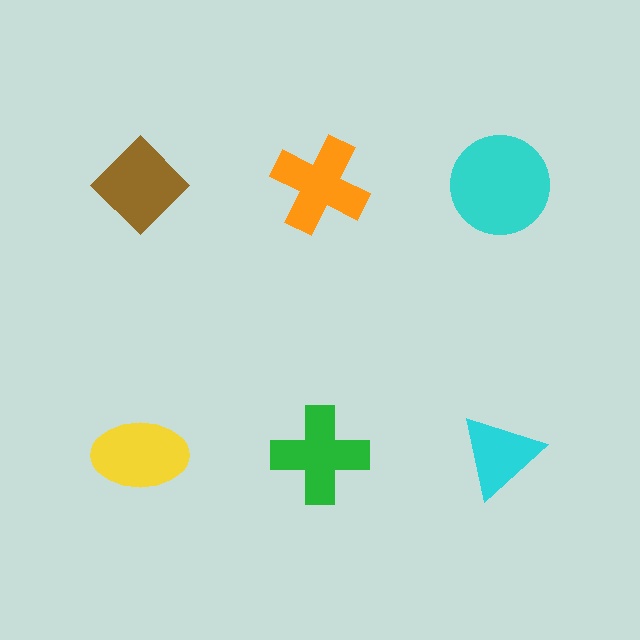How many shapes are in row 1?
3 shapes.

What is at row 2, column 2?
A green cross.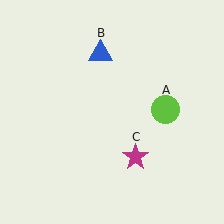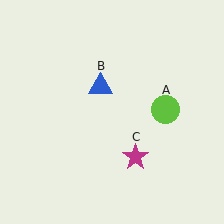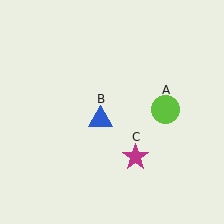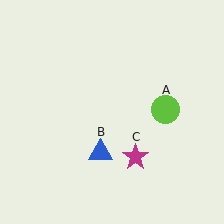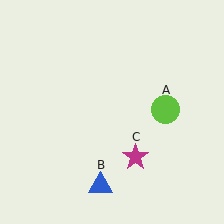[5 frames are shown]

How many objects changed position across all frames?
1 object changed position: blue triangle (object B).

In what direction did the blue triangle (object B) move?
The blue triangle (object B) moved down.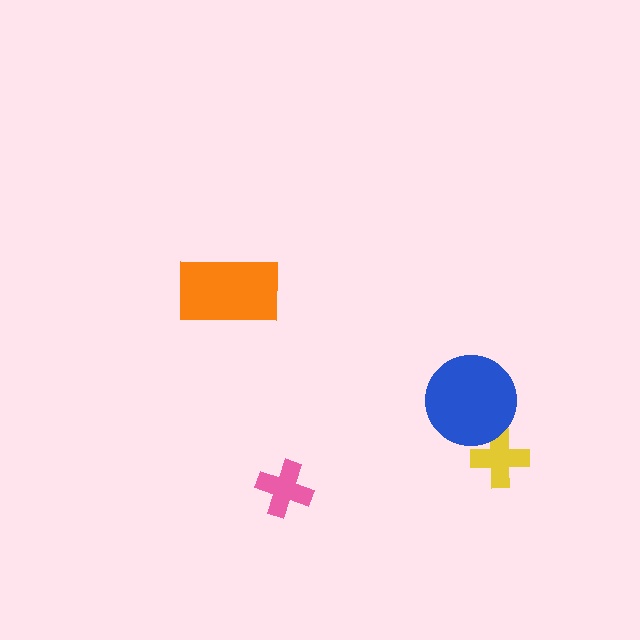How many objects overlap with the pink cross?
0 objects overlap with the pink cross.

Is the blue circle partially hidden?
No, no other shape covers it.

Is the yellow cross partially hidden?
Yes, it is partially covered by another shape.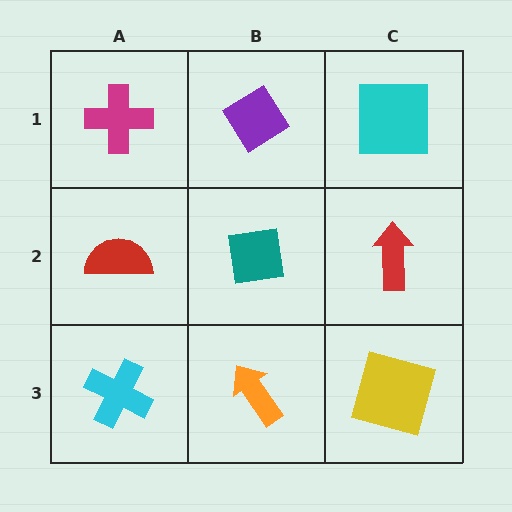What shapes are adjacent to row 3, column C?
A red arrow (row 2, column C), an orange arrow (row 3, column B).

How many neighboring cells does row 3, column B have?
3.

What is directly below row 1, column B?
A teal square.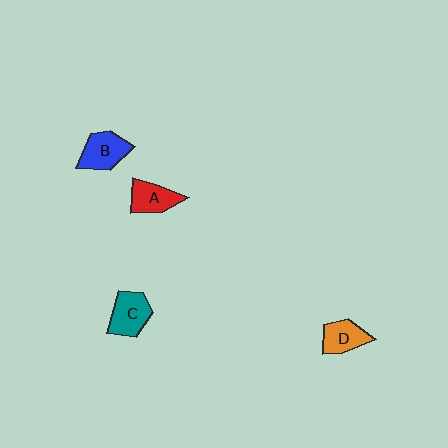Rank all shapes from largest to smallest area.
From largest to smallest: C (teal), B (blue), A (red), D (orange).